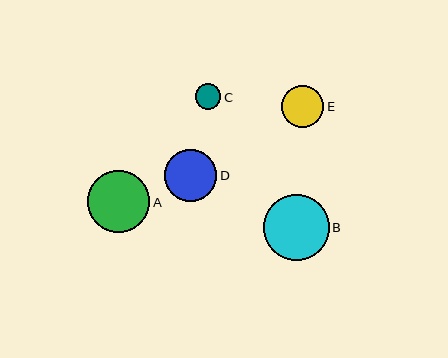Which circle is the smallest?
Circle C is the smallest with a size of approximately 26 pixels.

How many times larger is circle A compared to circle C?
Circle A is approximately 2.4 times the size of circle C.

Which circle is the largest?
Circle B is the largest with a size of approximately 66 pixels.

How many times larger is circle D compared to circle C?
Circle D is approximately 2.0 times the size of circle C.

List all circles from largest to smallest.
From largest to smallest: B, A, D, E, C.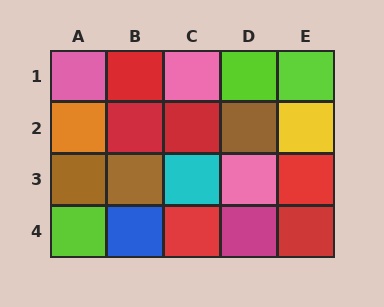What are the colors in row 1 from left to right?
Pink, red, pink, lime, lime.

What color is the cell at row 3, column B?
Brown.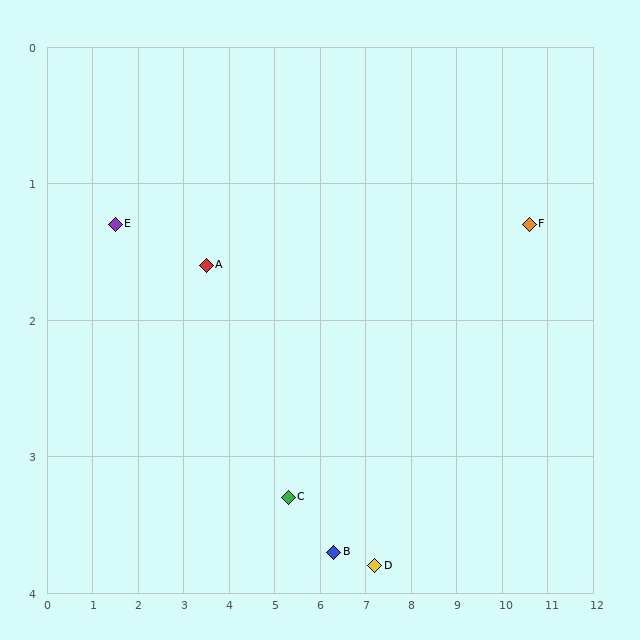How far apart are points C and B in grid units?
Points C and B are about 1.1 grid units apart.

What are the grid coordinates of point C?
Point C is at approximately (5.3, 3.3).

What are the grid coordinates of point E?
Point E is at approximately (1.5, 1.3).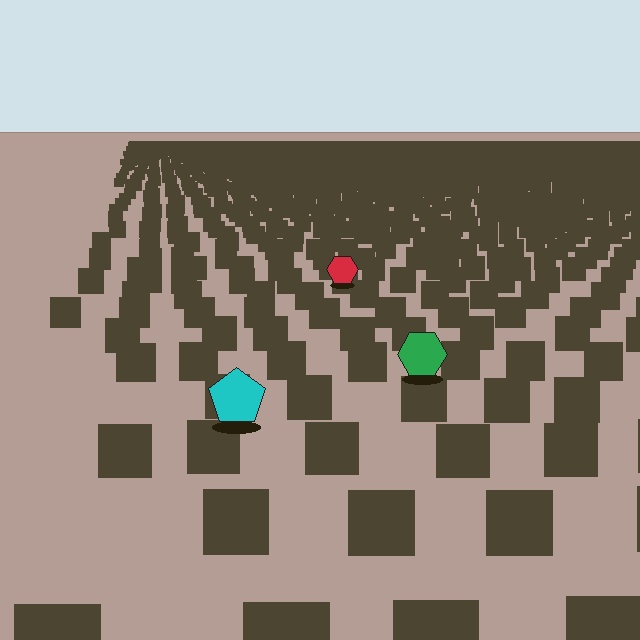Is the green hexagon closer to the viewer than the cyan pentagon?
No. The cyan pentagon is closer — you can tell from the texture gradient: the ground texture is coarser near it.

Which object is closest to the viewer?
The cyan pentagon is closest. The texture marks near it are larger and more spread out.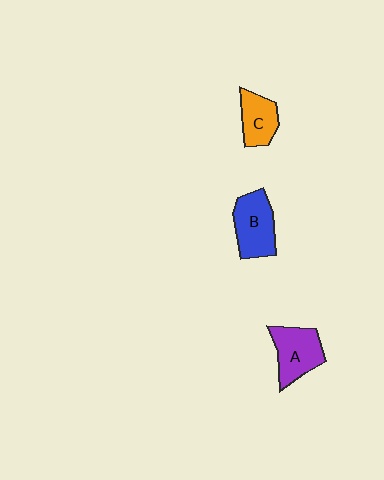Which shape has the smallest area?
Shape C (orange).